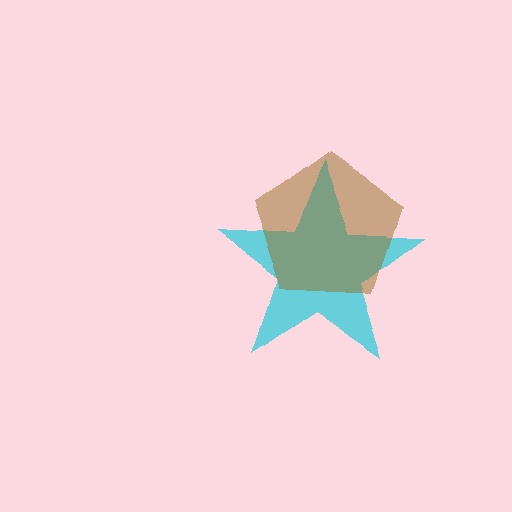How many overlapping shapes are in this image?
There are 2 overlapping shapes in the image.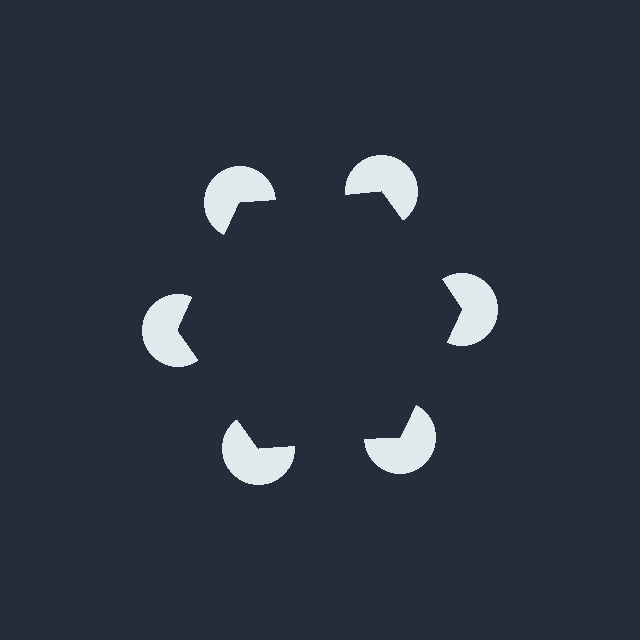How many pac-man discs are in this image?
There are 6 — one at each vertex of the illusory hexagon.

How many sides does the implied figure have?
6 sides.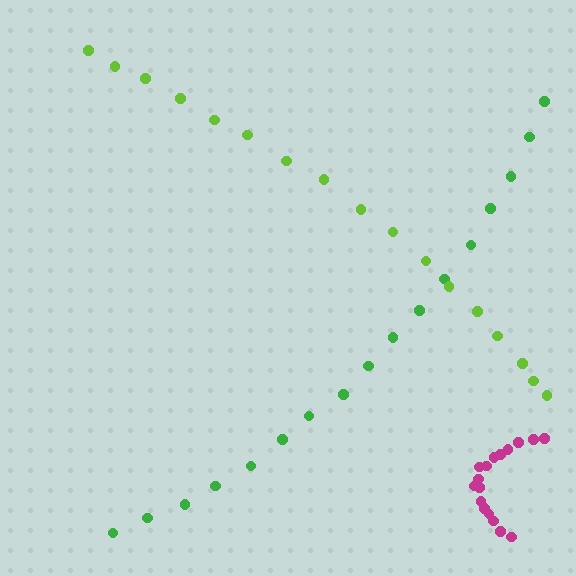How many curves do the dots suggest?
There are 3 distinct paths.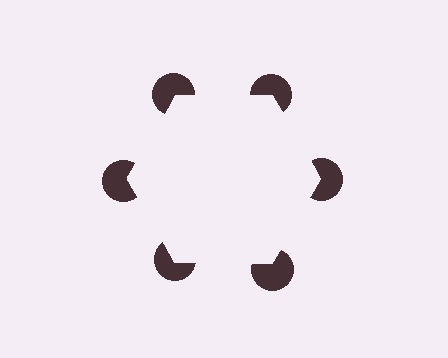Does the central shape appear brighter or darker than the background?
It typically appears slightly brighter than the background, even though no actual brightness change is drawn.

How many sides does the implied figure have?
6 sides.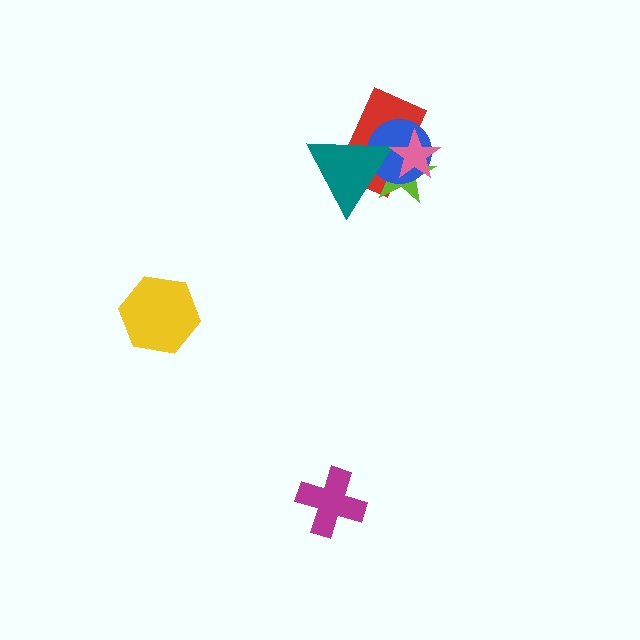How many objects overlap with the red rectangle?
4 objects overlap with the red rectangle.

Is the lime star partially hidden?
Yes, it is partially covered by another shape.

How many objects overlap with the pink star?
4 objects overlap with the pink star.